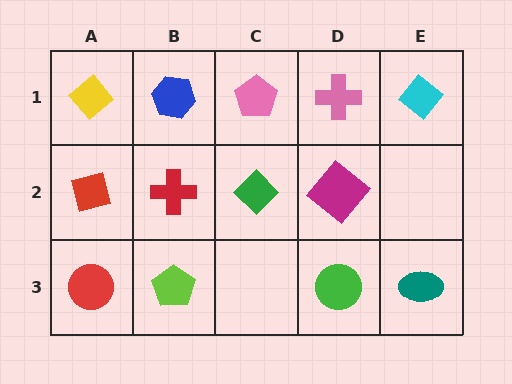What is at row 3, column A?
A red circle.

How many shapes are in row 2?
4 shapes.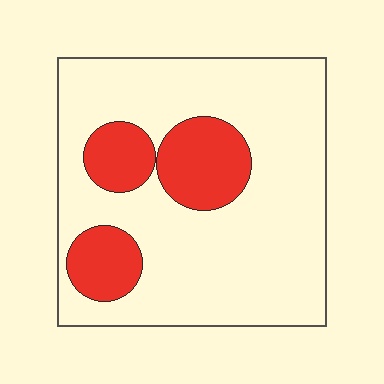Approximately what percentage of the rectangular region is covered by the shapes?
Approximately 20%.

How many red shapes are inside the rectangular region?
3.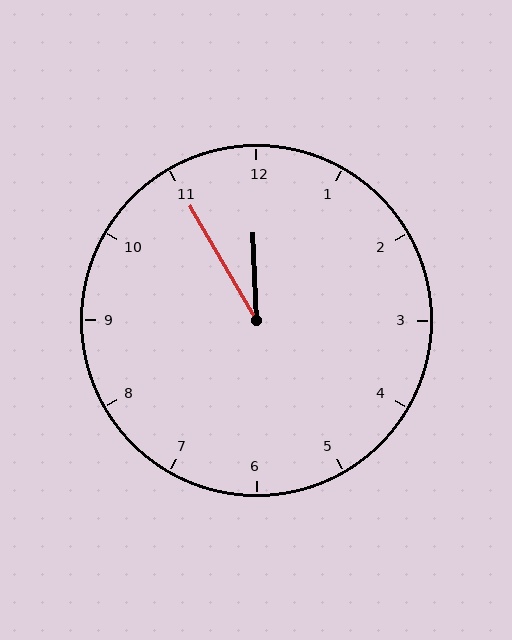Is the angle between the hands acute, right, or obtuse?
It is acute.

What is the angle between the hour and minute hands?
Approximately 28 degrees.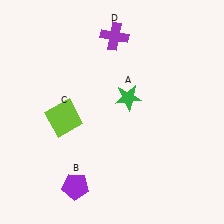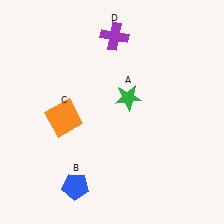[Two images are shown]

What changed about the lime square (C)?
In Image 1, C is lime. In Image 2, it changed to orange.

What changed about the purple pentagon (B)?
In Image 1, B is purple. In Image 2, it changed to blue.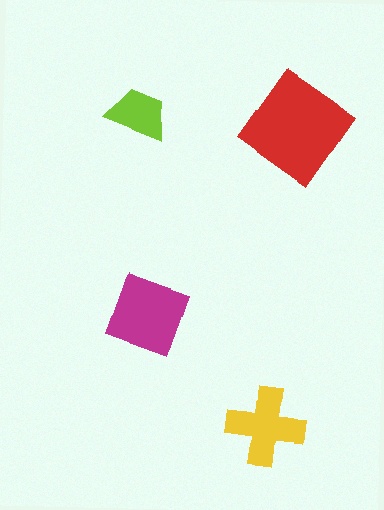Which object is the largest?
The red diamond.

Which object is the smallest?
The lime trapezoid.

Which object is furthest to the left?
The lime trapezoid is leftmost.